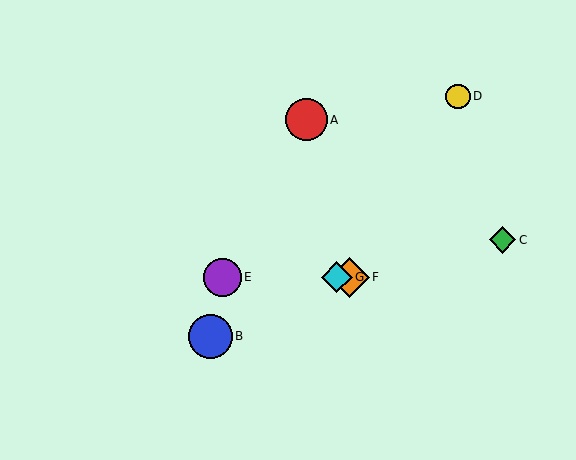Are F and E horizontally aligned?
Yes, both are at y≈277.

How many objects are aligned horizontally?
3 objects (E, F, G) are aligned horizontally.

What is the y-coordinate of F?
Object F is at y≈277.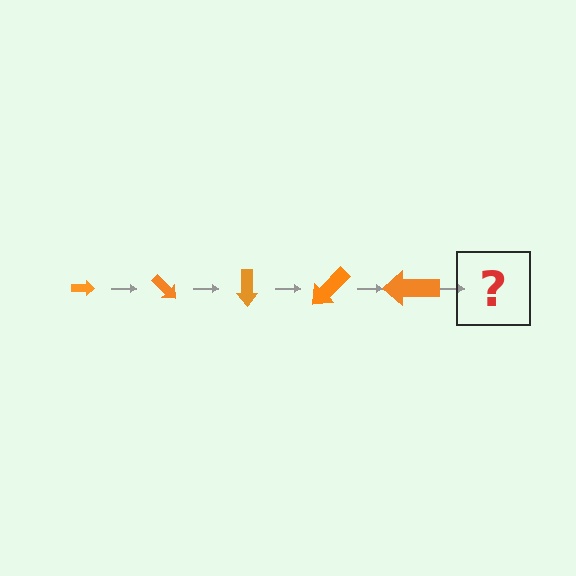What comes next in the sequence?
The next element should be an arrow, larger than the previous one and rotated 225 degrees from the start.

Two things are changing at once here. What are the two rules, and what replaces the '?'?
The two rules are that the arrow grows larger each step and it rotates 45 degrees each step. The '?' should be an arrow, larger than the previous one and rotated 225 degrees from the start.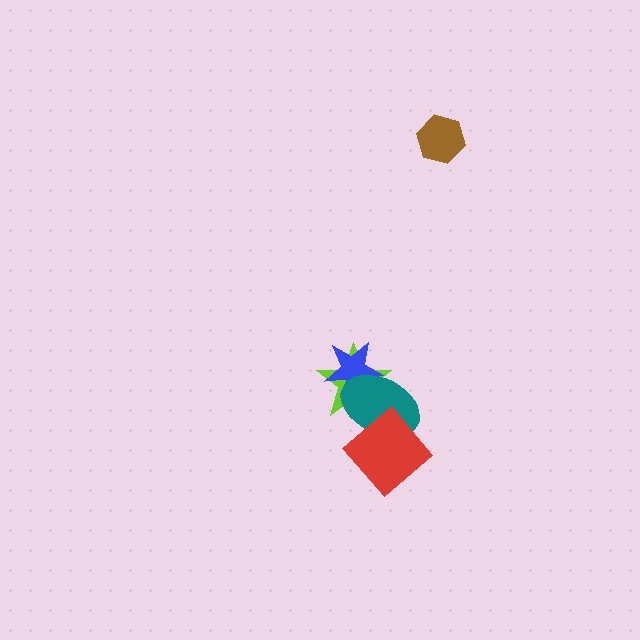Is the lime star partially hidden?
Yes, it is partially covered by another shape.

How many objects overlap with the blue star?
2 objects overlap with the blue star.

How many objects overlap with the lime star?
2 objects overlap with the lime star.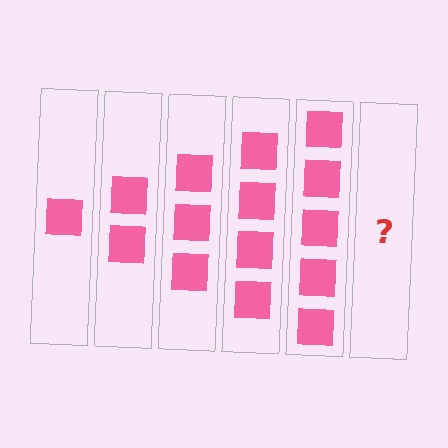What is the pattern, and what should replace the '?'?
The pattern is that each step adds one more square. The '?' should be 6 squares.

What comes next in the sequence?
The next element should be 6 squares.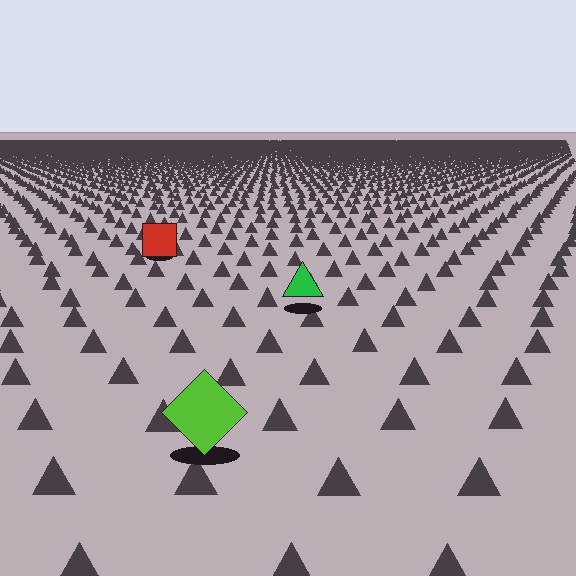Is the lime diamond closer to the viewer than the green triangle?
Yes. The lime diamond is closer — you can tell from the texture gradient: the ground texture is coarser near it.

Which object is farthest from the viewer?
The red square is farthest from the viewer. It appears smaller and the ground texture around it is denser.